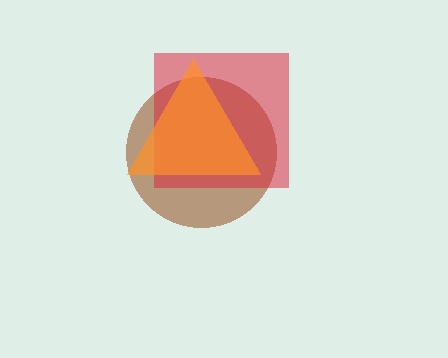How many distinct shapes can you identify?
There are 3 distinct shapes: a brown circle, a red square, an orange triangle.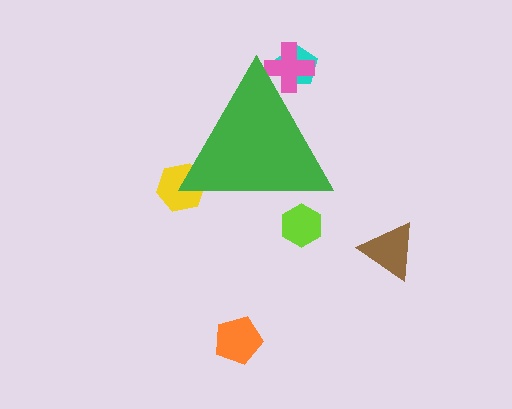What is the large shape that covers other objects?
A green triangle.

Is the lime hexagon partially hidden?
Yes, the lime hexagon is partially hidden behind the green triangle.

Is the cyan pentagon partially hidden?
Yes, the cyan pentagon is partially hidden behind the green triangle.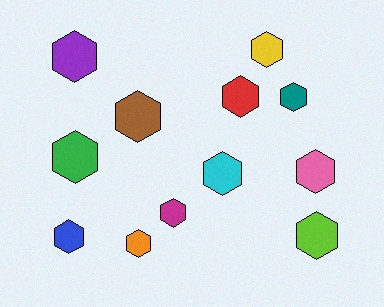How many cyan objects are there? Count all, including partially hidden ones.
There is 1 cyan object.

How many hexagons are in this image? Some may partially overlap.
There are 12 hexagons.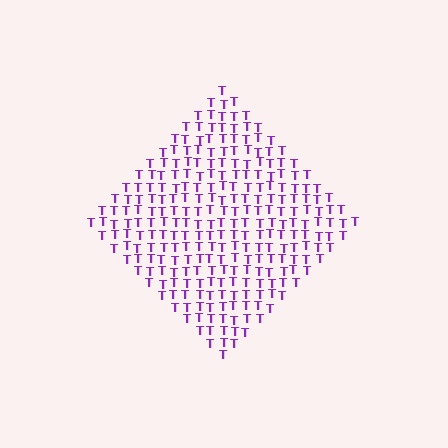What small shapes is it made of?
It is made of small letter T's.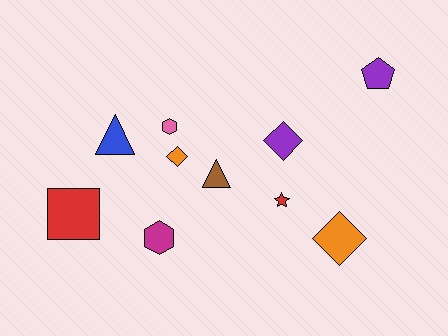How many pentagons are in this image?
There is 1 pentagon.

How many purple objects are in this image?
There are 2 purple objects.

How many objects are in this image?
There are 10 objects.